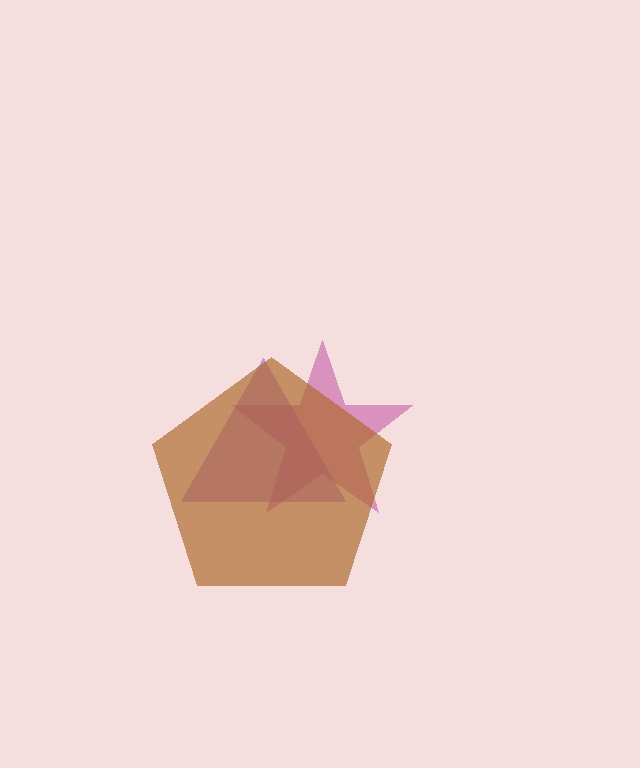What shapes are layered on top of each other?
The layered shapes are: a magenta star, a purple triangle, a brown pentagon.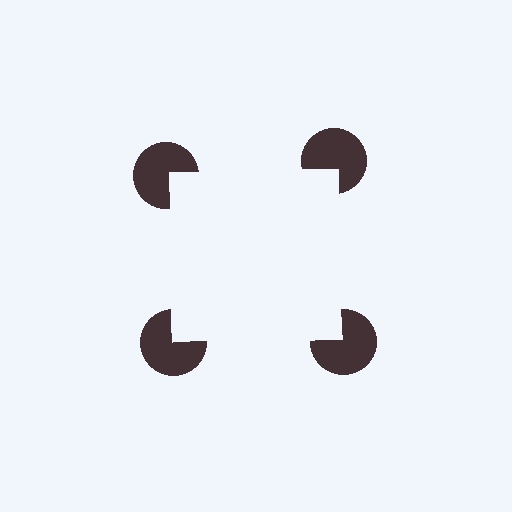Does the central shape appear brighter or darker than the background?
It typically appears slightly brighter than the background, even though no actual brightness change is drawn.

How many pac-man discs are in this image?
There are 4 — one at each vertex of the illusory square.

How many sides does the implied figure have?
4 sides.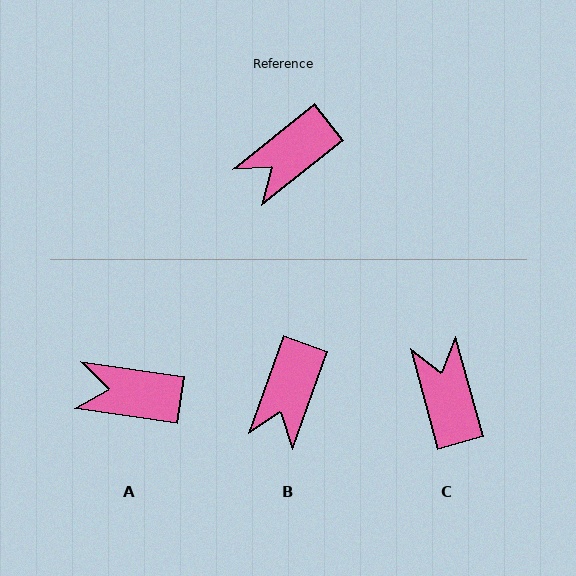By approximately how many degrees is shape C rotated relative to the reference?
Approximately 113 degrees clockwise.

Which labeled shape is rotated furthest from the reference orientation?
C, about 113 degrees away.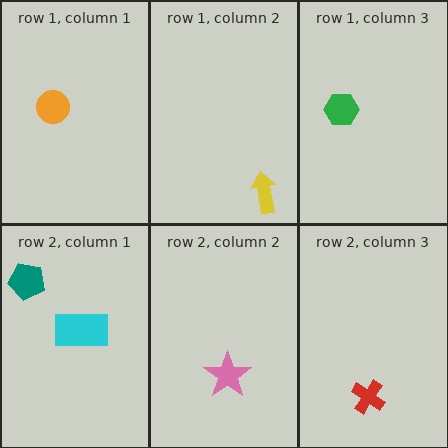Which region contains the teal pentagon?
The row 2, column 1 region.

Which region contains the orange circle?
The row 1, column 1 region.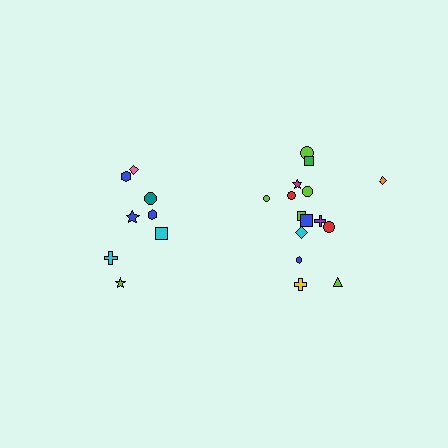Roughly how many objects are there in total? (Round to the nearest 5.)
Roughly 25 objects in total.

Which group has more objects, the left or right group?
The right group.